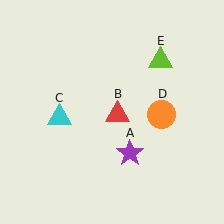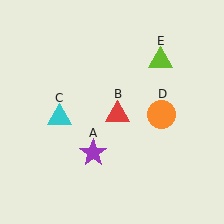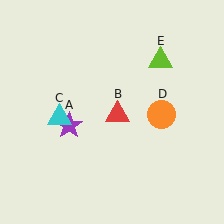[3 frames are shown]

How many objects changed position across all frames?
1 object changed position: purple star (object A).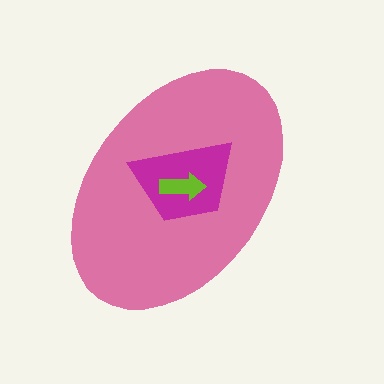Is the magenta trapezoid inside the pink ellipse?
Yes.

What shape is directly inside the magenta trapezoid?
The lime arrow.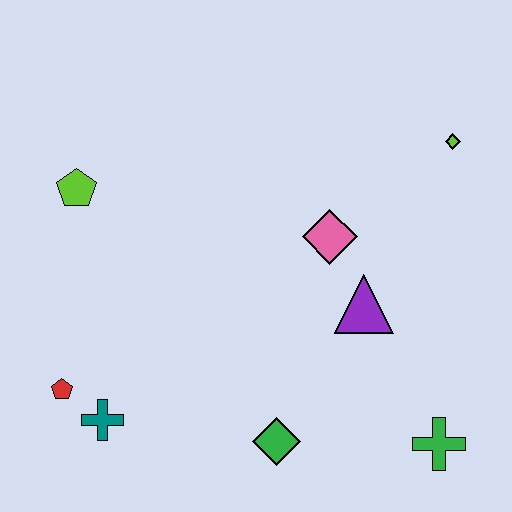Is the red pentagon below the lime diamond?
Yes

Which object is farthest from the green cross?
The lime pentagon is farthest from the green cross.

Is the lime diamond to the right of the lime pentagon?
Yes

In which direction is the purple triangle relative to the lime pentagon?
The purple triangle is to the right of the lime pentagon.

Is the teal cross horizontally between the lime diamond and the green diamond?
No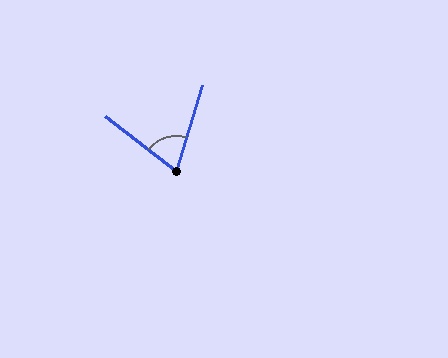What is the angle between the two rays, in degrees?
Approximately 69 degrees.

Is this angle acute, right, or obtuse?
It is acute.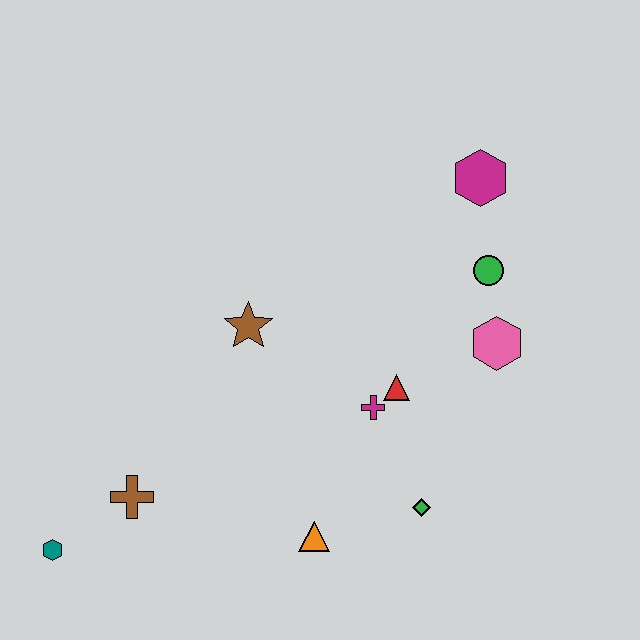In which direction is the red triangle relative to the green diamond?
The red triangle is above the green diamond.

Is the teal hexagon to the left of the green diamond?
Yes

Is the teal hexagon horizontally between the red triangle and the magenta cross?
No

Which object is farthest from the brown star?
The teal hexagon is farthest from the brown star.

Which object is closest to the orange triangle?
The green diamond is closest to the orange triangle.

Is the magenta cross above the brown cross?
Yes